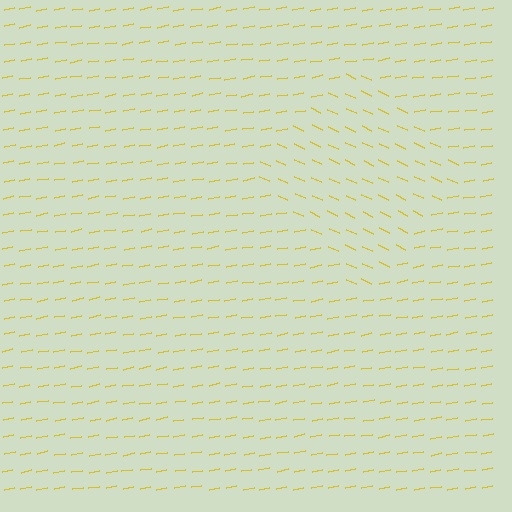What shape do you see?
I see a diamond.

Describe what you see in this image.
The image is filled with small yellow line segments. A diamond region in the image has lines oriented differently from the surrounding lines, creating a visible texture boundary.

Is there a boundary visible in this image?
Yes, there is a texture boundary formed by a change in line orientation.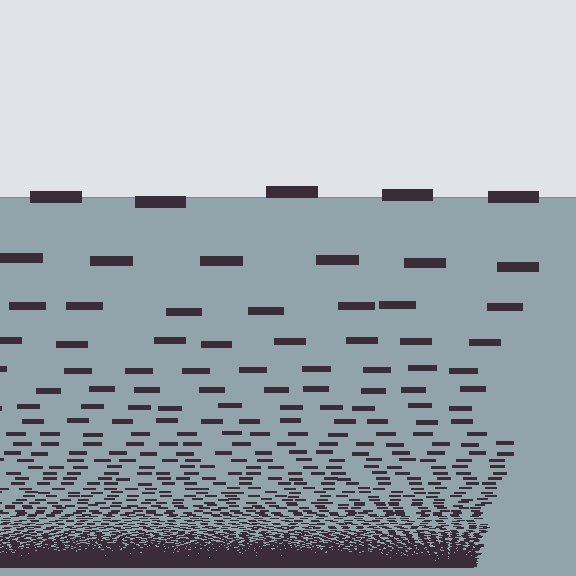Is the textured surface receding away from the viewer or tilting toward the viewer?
The surface appears to tilt toward the viewer. Texture elements get larger and sparser toward the top.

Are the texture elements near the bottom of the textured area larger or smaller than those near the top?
Smaller. The gradient is inverted — elements near the bottom are smaller and denser.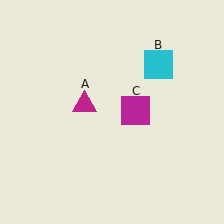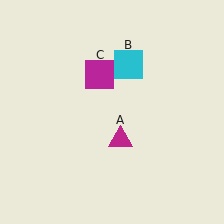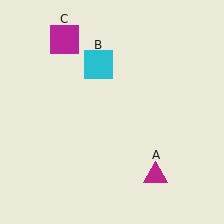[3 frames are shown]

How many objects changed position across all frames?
3 objects changed position: magenta triangle (object A), cyan square (object B), magenta square (object C).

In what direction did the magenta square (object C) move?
The magenta square (object C) moved up and to the left.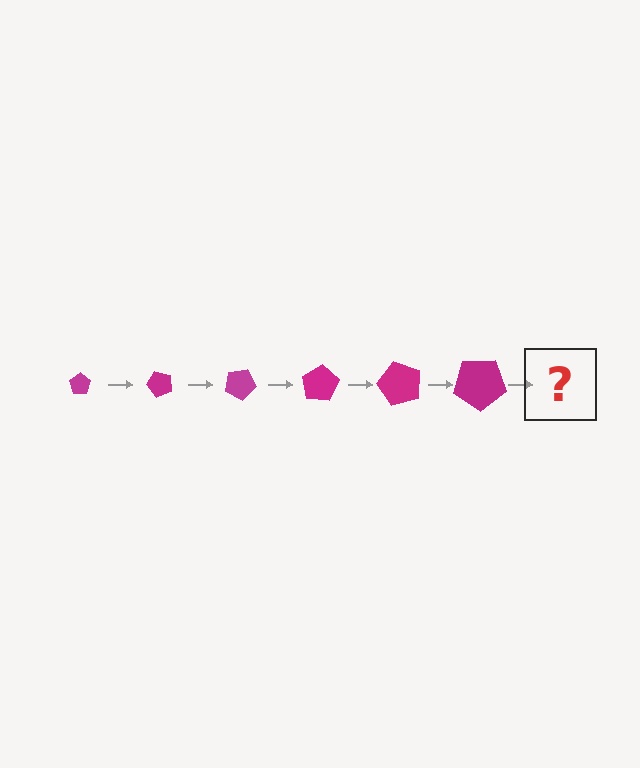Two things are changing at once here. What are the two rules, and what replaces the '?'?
The two rules are that the pentagon grows larger each step and it rotates 50 degrees each step. The '?' should be a pentagon, larger than the previous one and rotated 300 degrees from the start.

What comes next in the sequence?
The next element should be a pentagon, larger than the previous one and rotated 300 degrees from the start.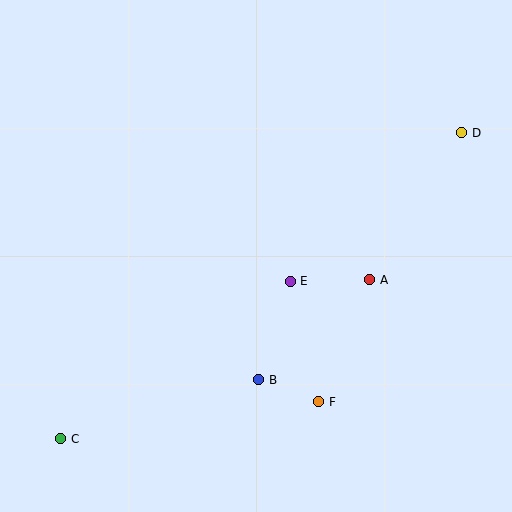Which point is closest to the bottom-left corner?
Point C is closest to the bottom-left corner.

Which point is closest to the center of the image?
Point E at (290, 281) is closest to the center.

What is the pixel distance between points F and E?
The distance between F and E is 124 pixels.